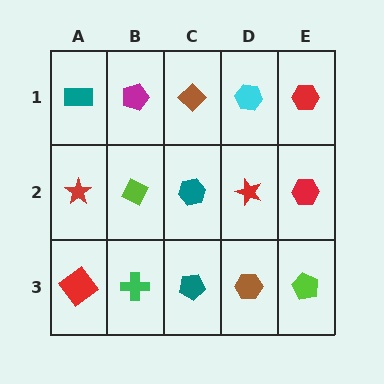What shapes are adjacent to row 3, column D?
A red star (row 2, column D), a teal pentagon (row 3, column C), a lime pentagon (row 3, column E).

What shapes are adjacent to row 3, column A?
A red star (row 2, column A), a green cross (row 3, column B).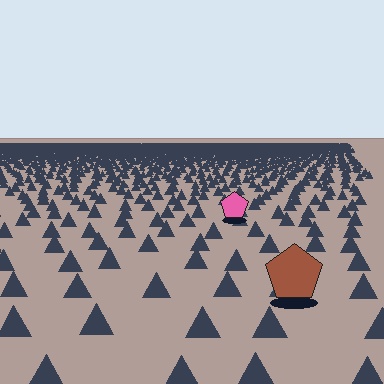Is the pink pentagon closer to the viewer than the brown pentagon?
No. The brown pentagon is closer — you can tell from the texture gradient: the ground texture is coarser near it.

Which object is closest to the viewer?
The brown pentagon is closest. The texture marks near it are larger and more spread out.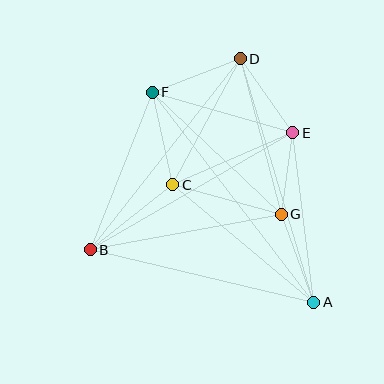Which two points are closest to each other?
Points E and G are closest to each other.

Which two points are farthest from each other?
Points A and F are farthest from each other.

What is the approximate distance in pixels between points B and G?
The distance between B and G is approximately 194 pixels.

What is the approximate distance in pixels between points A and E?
The distance between A and E is approximately 171 pixels.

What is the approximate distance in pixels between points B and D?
The distance between B and D is approximately 243 pixels.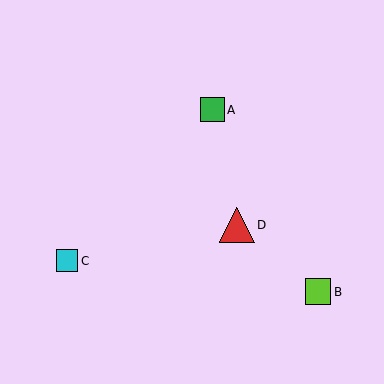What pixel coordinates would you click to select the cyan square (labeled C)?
Click at (67, 261) to select the cyan square C.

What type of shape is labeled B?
Shape B is a lime square.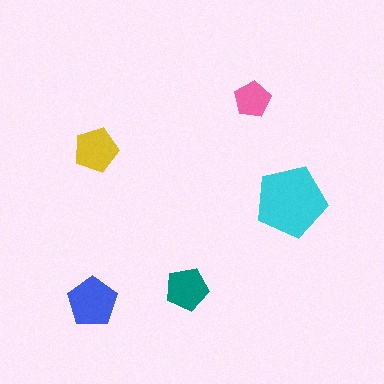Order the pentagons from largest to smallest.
the cyan one, the blue one, the yellow one, the teal one, the pink one.